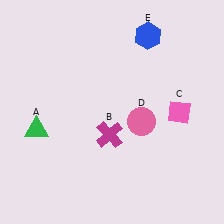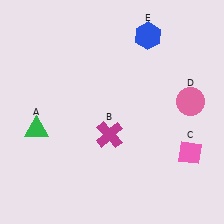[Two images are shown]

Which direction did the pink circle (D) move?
The pink circle (D) moved right.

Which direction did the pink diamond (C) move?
The pink diamond (C) moved down.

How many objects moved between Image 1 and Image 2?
2 objects moved between the two images.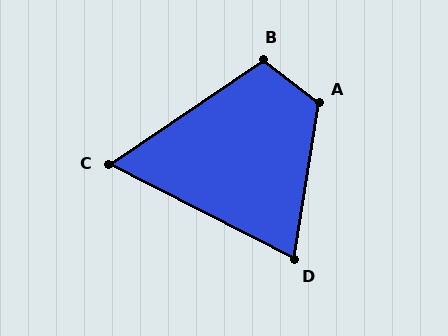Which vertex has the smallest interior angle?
C, at approximately 61 degrees.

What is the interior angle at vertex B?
Approximately 108 degrees (obtuse).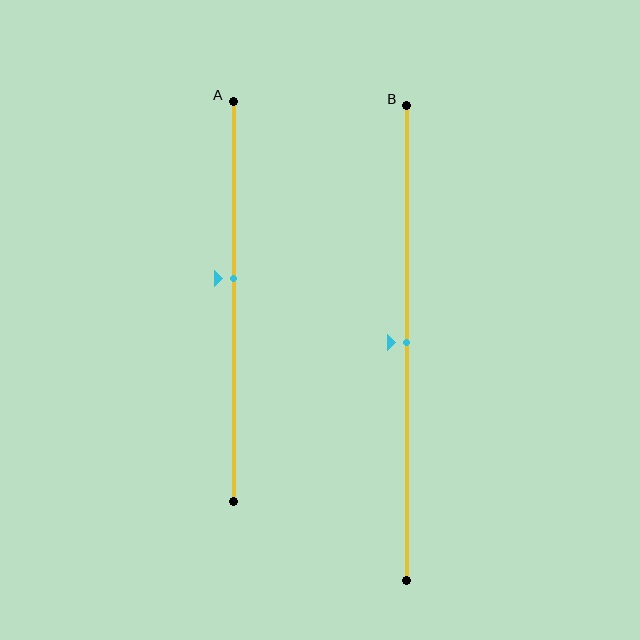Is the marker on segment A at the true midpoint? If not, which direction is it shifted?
No, the marker on segment A is shifted upward by about 6% of the segment length.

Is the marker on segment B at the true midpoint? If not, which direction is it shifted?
Yes, the marker on segment B is at the true midpoint.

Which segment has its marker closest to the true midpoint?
Segment B has its marker closest to the true midpoint.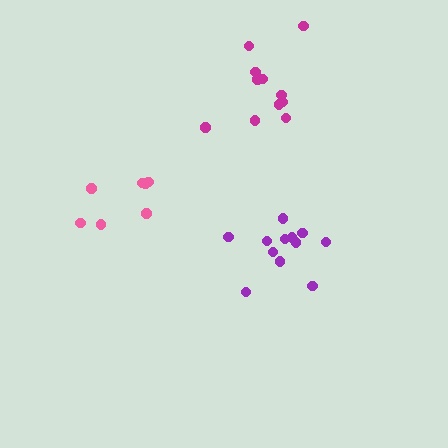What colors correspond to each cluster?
The clusters are colored: purple, magenta, pink.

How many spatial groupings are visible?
There are 3 spatial groupings.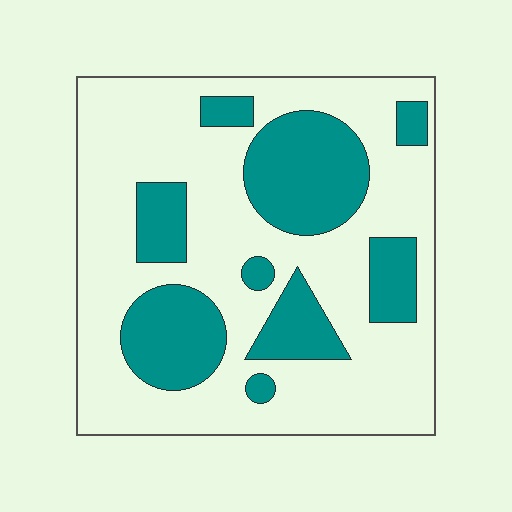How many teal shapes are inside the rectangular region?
9.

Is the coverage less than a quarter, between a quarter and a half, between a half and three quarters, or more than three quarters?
Between a quarter and a half.